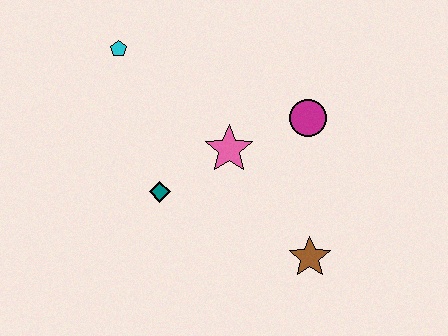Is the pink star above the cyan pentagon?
No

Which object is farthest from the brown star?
The cyan pentagon is farthest from the brown star.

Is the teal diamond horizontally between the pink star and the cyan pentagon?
Yes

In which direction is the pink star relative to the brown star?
The pink star is above the brown star.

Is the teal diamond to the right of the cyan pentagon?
Yes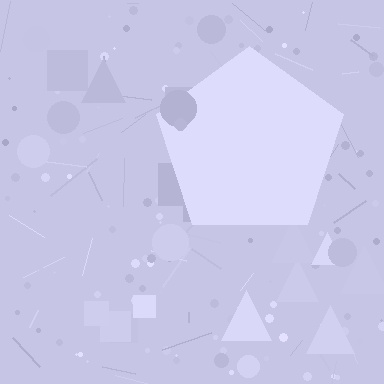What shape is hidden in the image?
A pentagon is hidden in the image.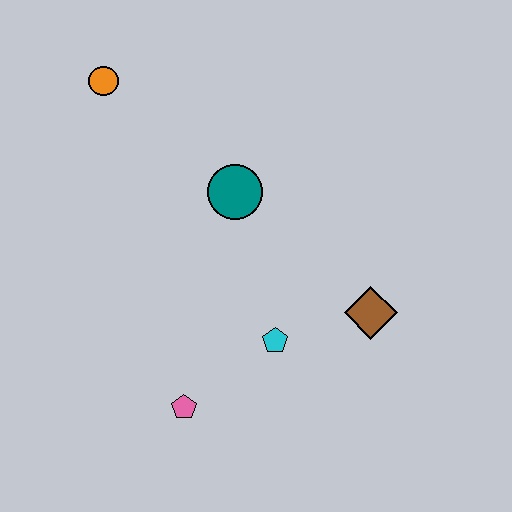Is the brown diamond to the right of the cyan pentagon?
Yes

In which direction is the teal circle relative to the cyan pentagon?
The teal circle is above the cyan pentagon.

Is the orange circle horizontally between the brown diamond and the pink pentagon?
No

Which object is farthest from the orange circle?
The brown diamond is farthest from the orange circle.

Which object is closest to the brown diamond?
The cyan pentagon is closest to the brown diamond.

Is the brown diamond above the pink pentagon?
Yes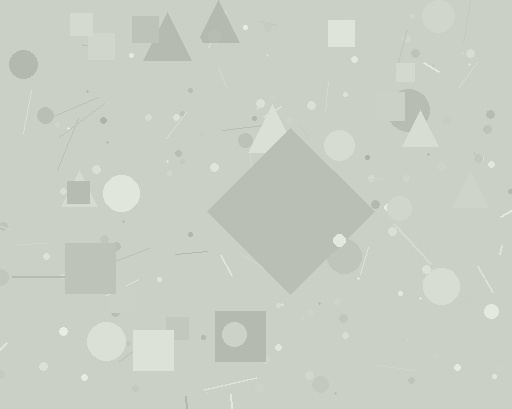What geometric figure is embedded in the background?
A diamond is embedded in the background.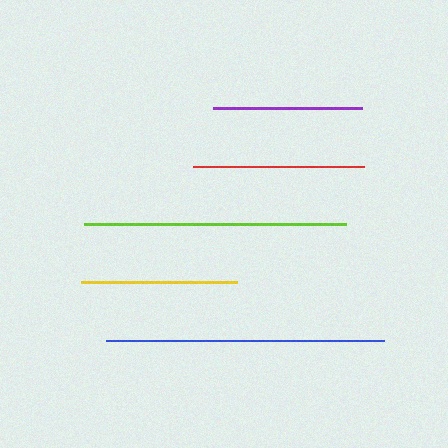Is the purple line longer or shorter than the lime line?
The lime line is longer than the purple line.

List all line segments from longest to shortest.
From longest to shortest: blue, lime, red, yellow, purple.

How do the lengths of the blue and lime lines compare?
The blue and lime lines are approximately the same length.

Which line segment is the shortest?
The purple line is the shortest at approximately 149 pixels.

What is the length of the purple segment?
The purple segment is approximately 149 pixels long.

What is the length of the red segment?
The red segment is approximately 172 pixels long.